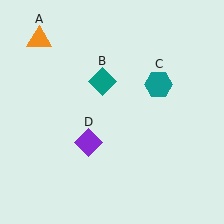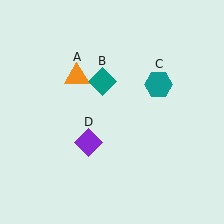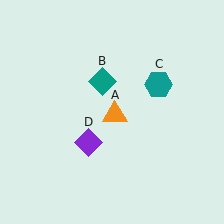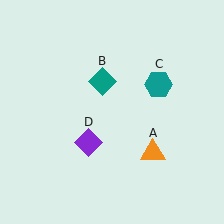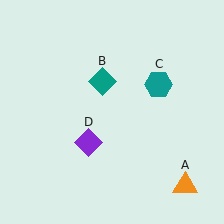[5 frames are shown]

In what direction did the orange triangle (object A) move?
The orange triangle (object A) moved down and to the right.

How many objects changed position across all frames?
1 object changed position: orange triangle (object A).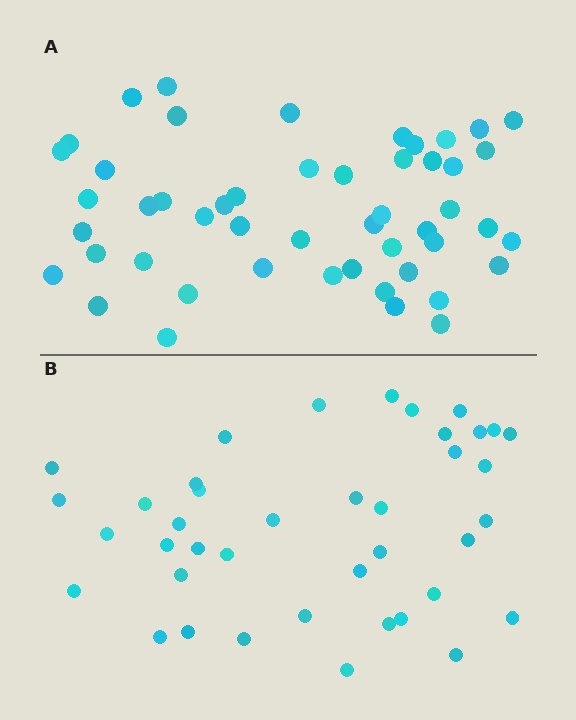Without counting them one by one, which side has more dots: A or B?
Region A (the top region) has more dots.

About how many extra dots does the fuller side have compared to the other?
Region A has roughly 10 or so more dots than region B.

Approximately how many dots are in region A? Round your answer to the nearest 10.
About 50 dots.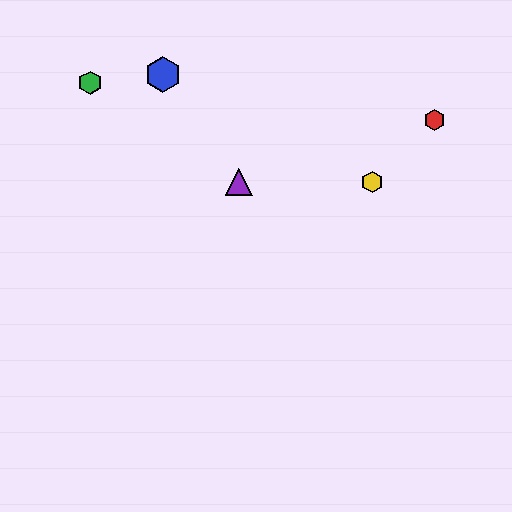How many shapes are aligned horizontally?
2 shapes (the yellow hexagon, the purple triangle) are aligned horizontally.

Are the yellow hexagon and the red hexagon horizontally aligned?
No, the yellow hexagon is at y≈182 and the red hexagon is at y≈120.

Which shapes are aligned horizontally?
The yellow hexagon, the purple triangle are aligned horizontally.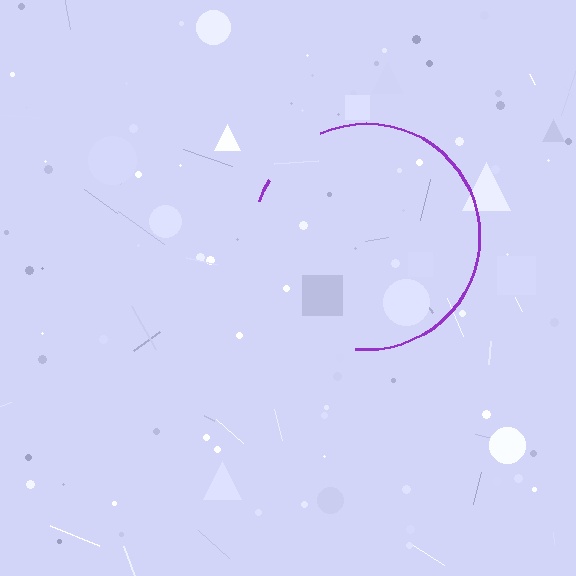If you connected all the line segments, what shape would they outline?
They would outline a circle.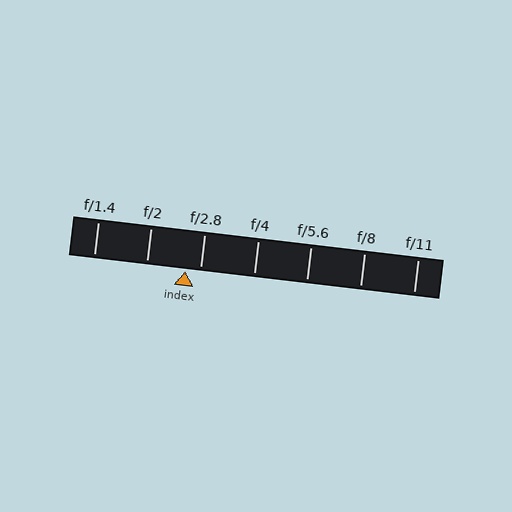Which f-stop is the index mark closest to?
The index mark is closest to f/2.8.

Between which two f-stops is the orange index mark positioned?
The index mark is between f/2 and f/2.8.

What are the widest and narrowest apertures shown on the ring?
The widest aperture shown is f/1.4 and the narrowest is f/11.